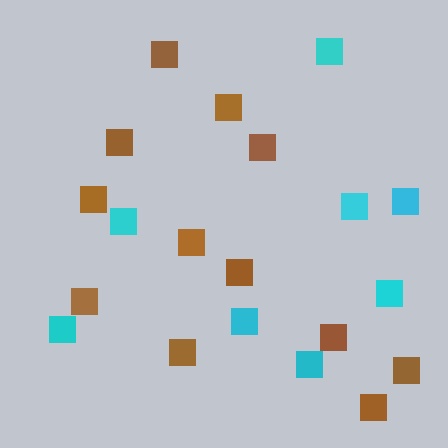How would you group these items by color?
There are 2 groups: one group of brown squares (12) and one group of cyan squares (8).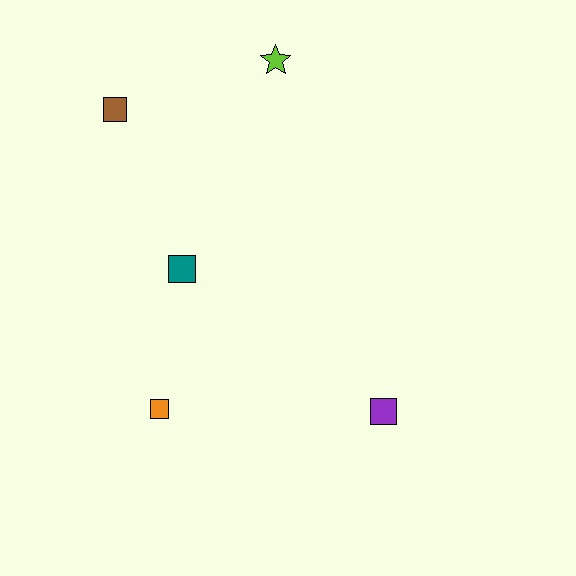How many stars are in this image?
There is 1 star.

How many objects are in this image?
There are 5 objects.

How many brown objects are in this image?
There is 1 brown object.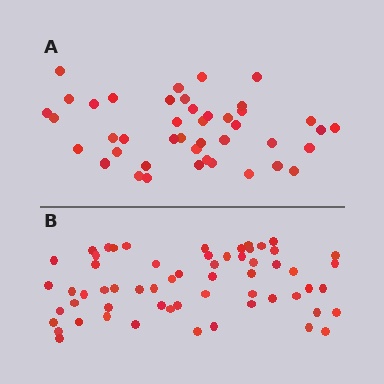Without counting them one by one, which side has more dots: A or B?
Region B (the bottom region) has more dots.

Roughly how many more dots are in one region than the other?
Region B has approximately 15 more dots than region A.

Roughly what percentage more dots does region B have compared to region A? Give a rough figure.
About 40% more.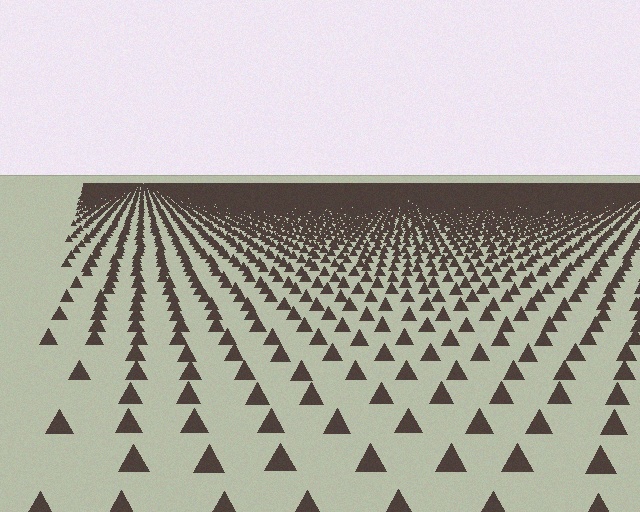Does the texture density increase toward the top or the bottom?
Density increases toward the top.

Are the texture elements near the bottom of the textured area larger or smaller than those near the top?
Larger. Near the bottom, elements are closer to the viewer and appear at a bigger on-screen size.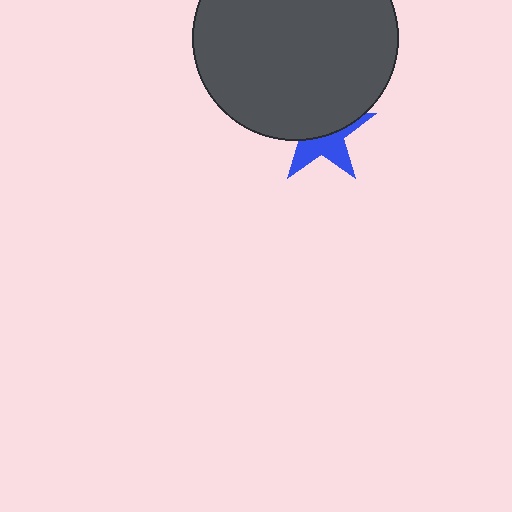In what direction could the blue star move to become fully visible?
The blue star could move down. That would shift it out from behind the dark gray circle entirely.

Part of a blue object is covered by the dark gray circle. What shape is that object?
It is a star.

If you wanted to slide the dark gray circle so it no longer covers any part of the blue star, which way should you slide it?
Slide it up — that is the most direct way to separate the two shapes.